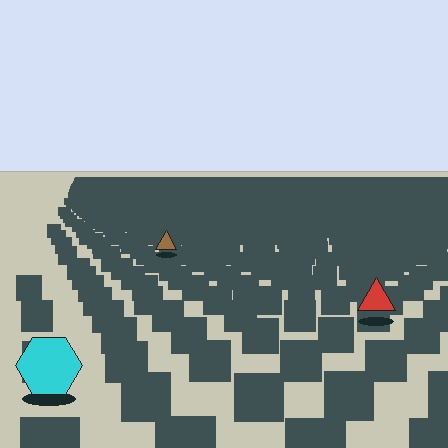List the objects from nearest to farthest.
From nearest to farthest: the cyan hexagon, the red triangle, the brown triangle.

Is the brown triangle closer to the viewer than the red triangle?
No. The red triangle is closer — you can tell from the texture gradient: the ground texture is coarser near it.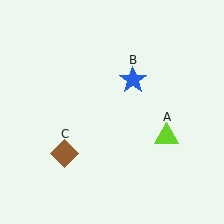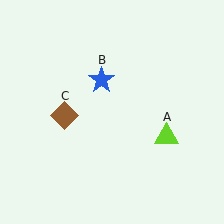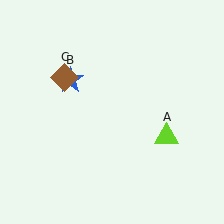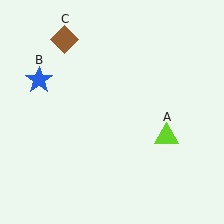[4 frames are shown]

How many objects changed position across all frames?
2 objects changed position: blue star (object B), brown diamond (object C).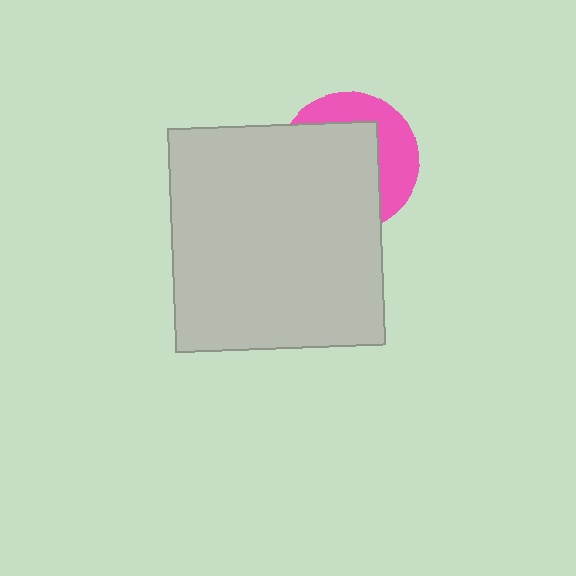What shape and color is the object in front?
The object in front is a light gray rectangle.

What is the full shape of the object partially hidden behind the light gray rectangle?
The partially hidden object is a pink circle.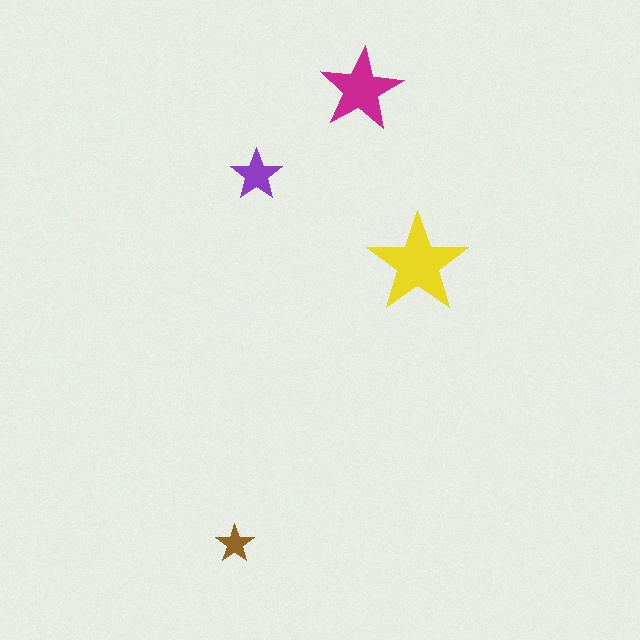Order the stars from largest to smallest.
the yellow one, the magenta one, the purple one, the brown one.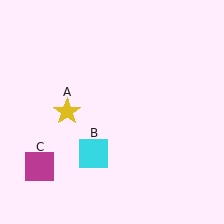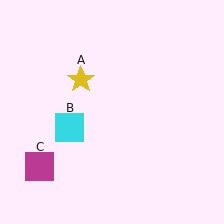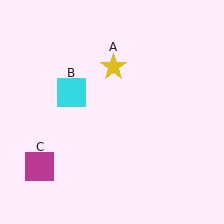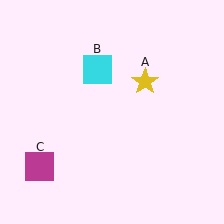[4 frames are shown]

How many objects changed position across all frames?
2 objects changed position: yellow star (object A), cyan square (object B).